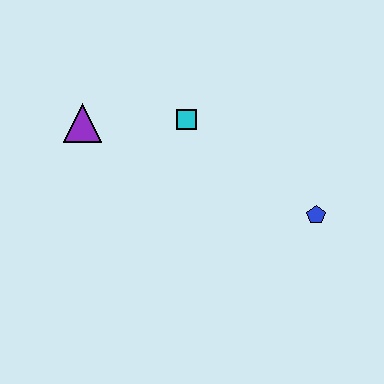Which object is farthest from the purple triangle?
The blue pentagon is farthest from the purple triangle.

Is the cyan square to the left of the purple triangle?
No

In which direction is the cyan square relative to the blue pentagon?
The cyan square is to the left of the blue pentagon.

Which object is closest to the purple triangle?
The cyan square is closest to the purple triangle.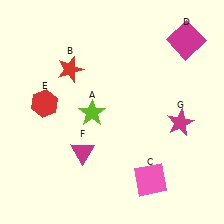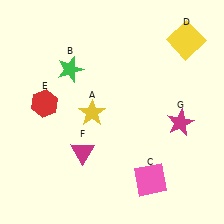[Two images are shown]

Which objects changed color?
A changed from lime to yellow. B changed from red to green. D changed from magenta to yellow.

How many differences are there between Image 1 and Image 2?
There are 3 differences between the two images.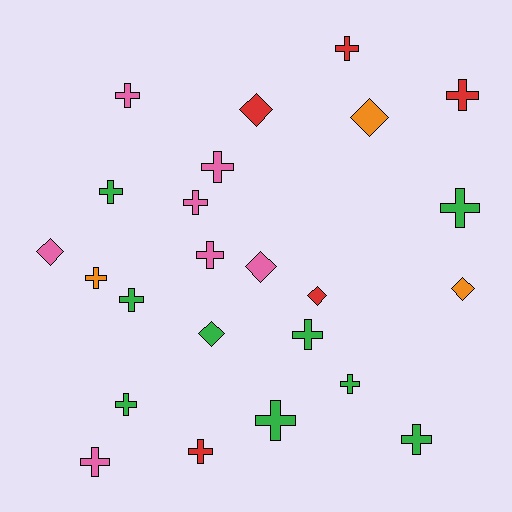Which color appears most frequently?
Green, with 9 objects.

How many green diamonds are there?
There is 1 green diamond.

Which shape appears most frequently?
Cross, with 17 objects.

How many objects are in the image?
There are 24 objects.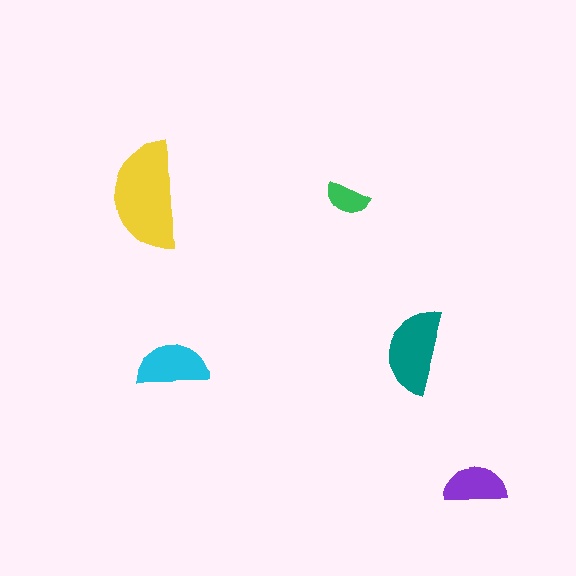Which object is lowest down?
The purple semicircle is bottommost.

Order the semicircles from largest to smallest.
the yellow one, the teal one, the cyan one, the purple one, the green one.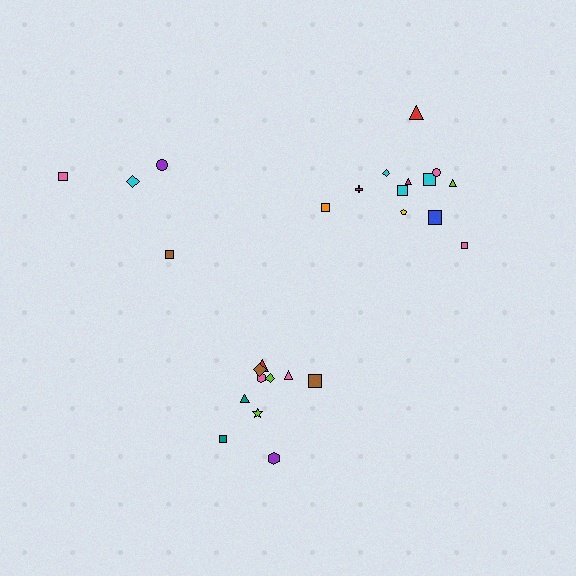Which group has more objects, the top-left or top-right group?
The top-right group.